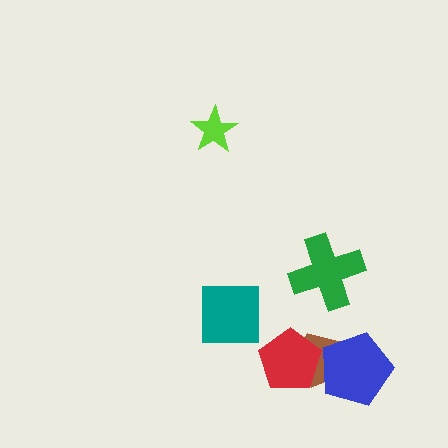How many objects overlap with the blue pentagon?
1 object overlaps with the blue pentagon.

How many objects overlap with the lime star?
0 objects overlap with the lime star.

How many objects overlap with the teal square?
0 objects overlap with the teal square.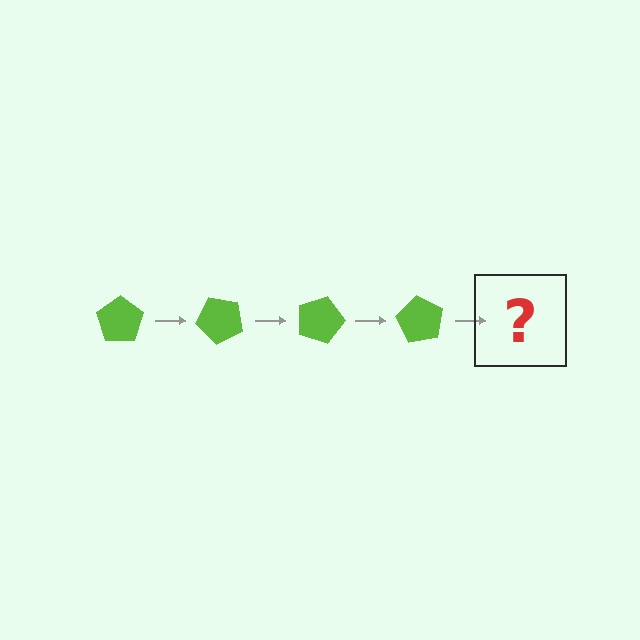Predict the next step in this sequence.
The next step is a lime pentagon rotated 180 degrees.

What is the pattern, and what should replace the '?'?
The pattern is that the pentagon rotates 45 degrees each step. The '?' should be a lime pentagon rotated 180 degrees.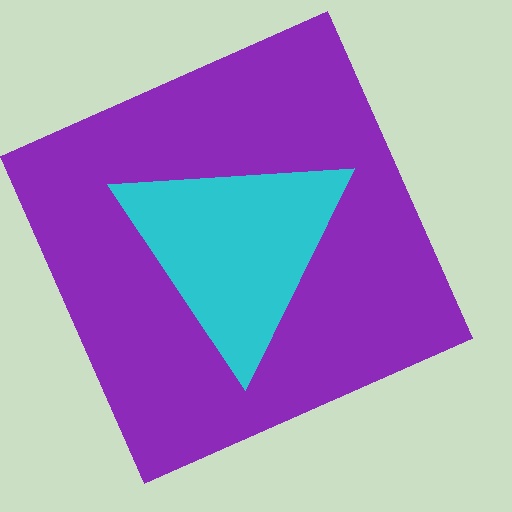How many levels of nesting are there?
2.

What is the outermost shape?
The purple square.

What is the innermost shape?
The cyan triangle.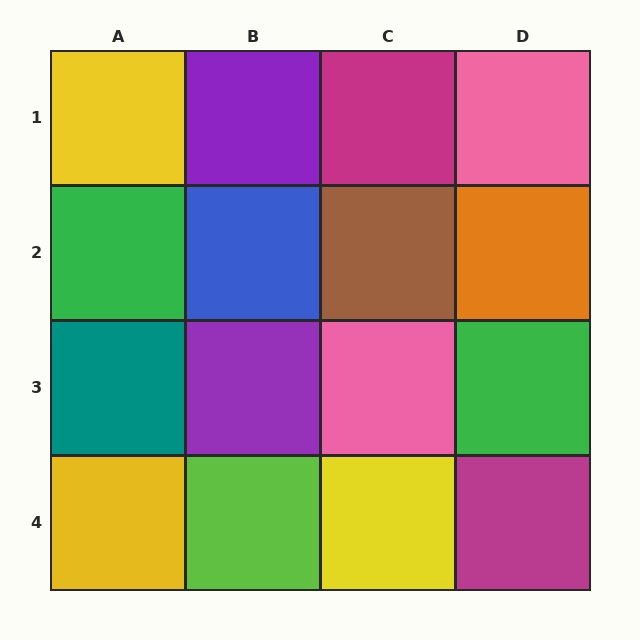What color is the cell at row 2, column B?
Blue.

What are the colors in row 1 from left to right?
Yellow, purple, magenta, pink.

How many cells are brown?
1 cell is brown.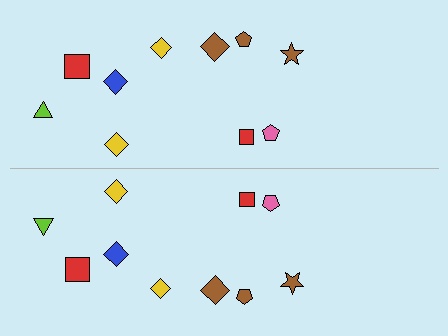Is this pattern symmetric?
Yes, this pattern has bilateral (reflection) symmetry.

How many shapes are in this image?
There are 20 shapes in this image.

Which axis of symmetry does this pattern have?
The pattern has a horizontal axis of symmetry running through the center of the image.